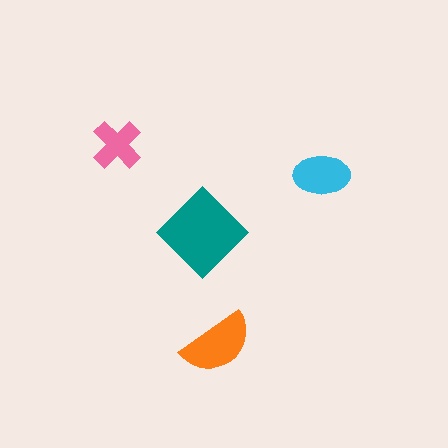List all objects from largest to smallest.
The teal diamond, the orange semicircle, the cyan ellipse, the pink cross.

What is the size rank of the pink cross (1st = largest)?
4th.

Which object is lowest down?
The orange semicircle is bottommost.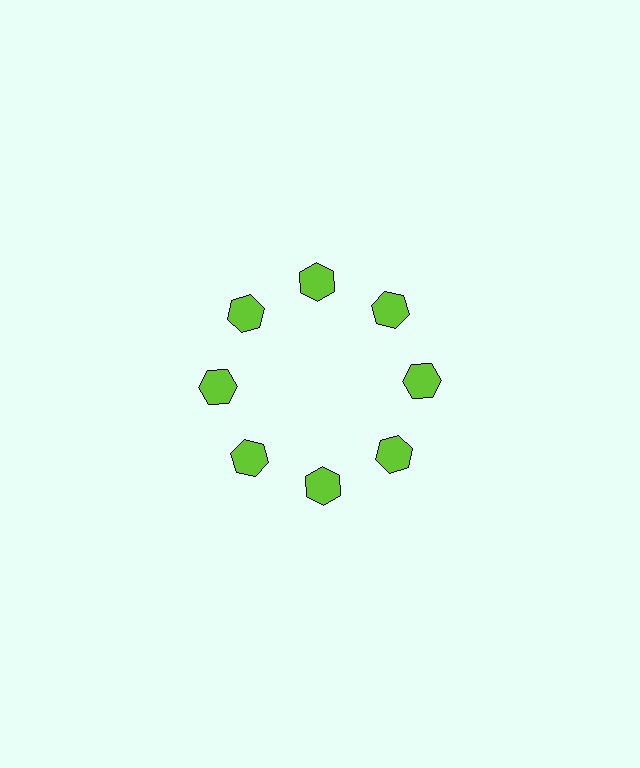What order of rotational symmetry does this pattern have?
This pattern has 8-fold rotational symmetry.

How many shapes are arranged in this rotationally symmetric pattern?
There are 8 shapes, arranged in 8 groups of 1.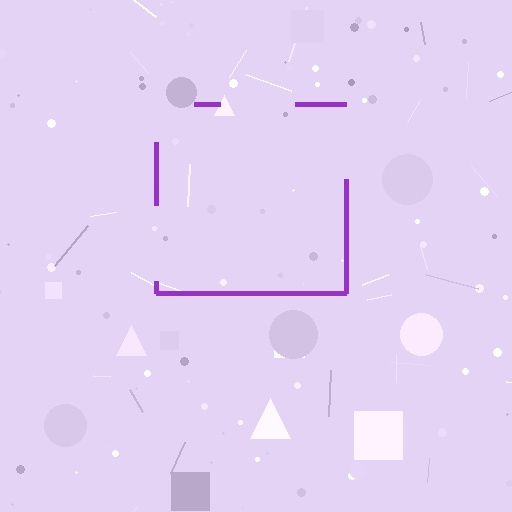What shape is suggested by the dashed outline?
The dashed outline suggests a square.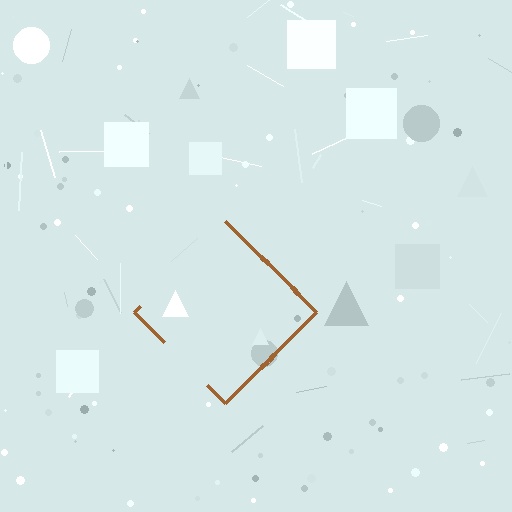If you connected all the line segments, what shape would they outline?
They would outline a diamond.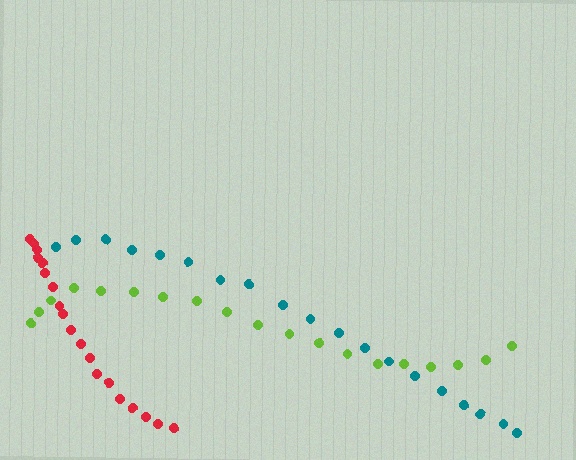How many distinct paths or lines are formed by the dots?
There are 3 distinct paths.